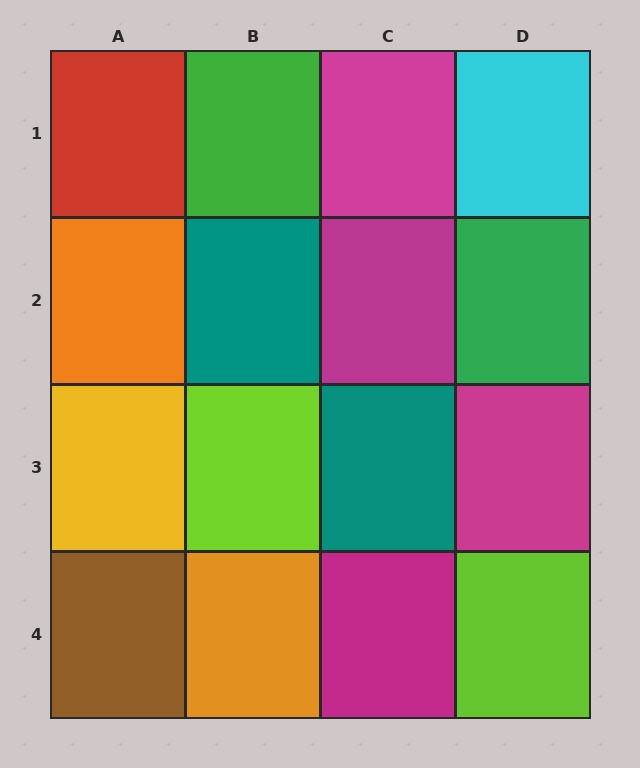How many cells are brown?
1 cell is brown.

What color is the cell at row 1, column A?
Red.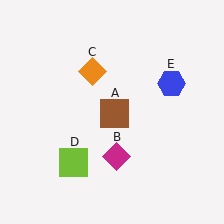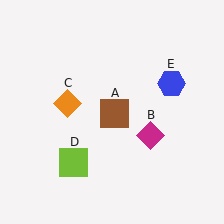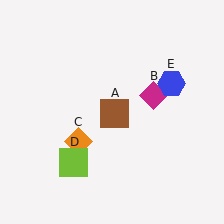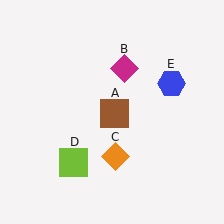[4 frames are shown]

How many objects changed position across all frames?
2 objects changed position: magenta diamond (object B), orange diamond (object C).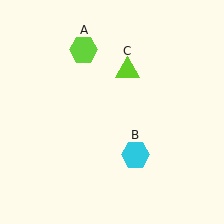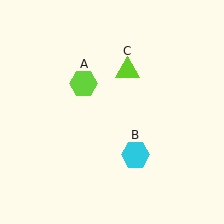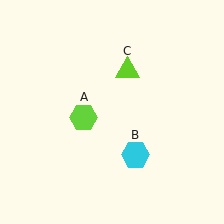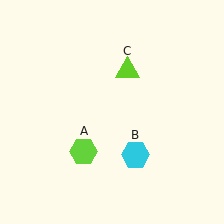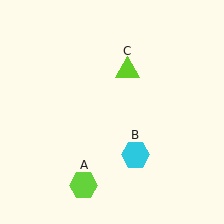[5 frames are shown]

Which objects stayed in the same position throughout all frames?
Cyan hexagon (object B) and lime triangle (object C) remained stationary.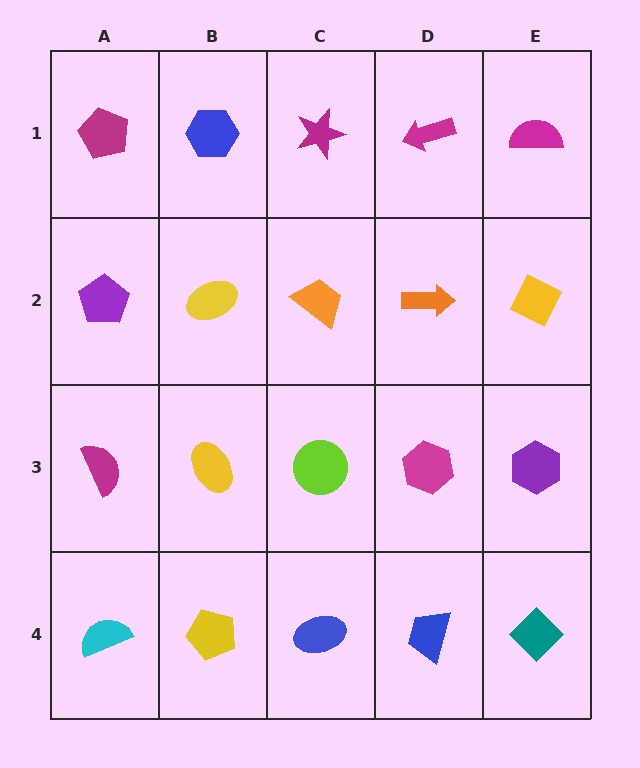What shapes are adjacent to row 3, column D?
An orange arrow (row 2, column D), a blue trapezoid (row 4, column D), a lime circle (row 3, column C), a purple hexagon (row 3, column E).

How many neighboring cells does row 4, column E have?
2.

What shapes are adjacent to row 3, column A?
A purple pentagon (row 2, column A), a cyan semicircle (row 4, column A), a yellow ellipse (row 3, column B).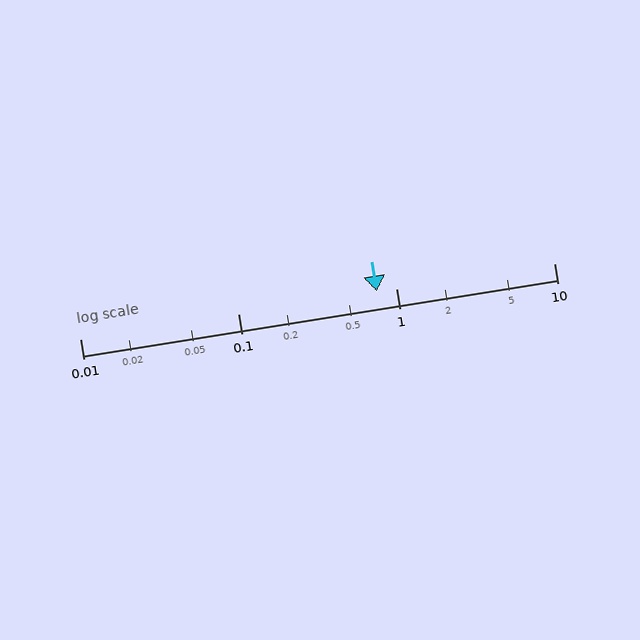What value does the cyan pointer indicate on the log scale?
The pointer indicates approximately 0.75.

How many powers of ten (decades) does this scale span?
The scale spans 3 decades, from 0.01 to 10.